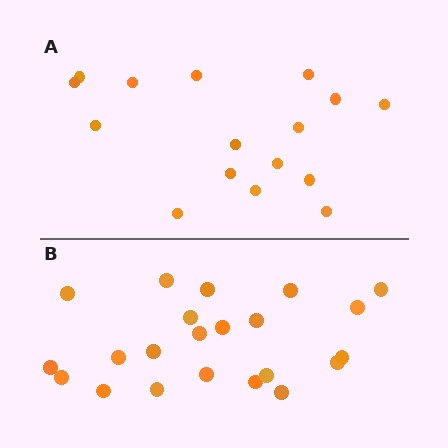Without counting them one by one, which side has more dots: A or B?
Region B (the bottom region) has more dots.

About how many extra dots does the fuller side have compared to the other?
Region B has about 6 more dots than region A.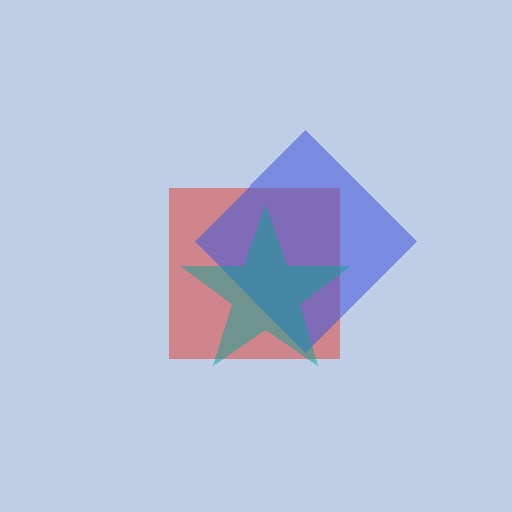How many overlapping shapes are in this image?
There are 3 overlapping shapes in the image.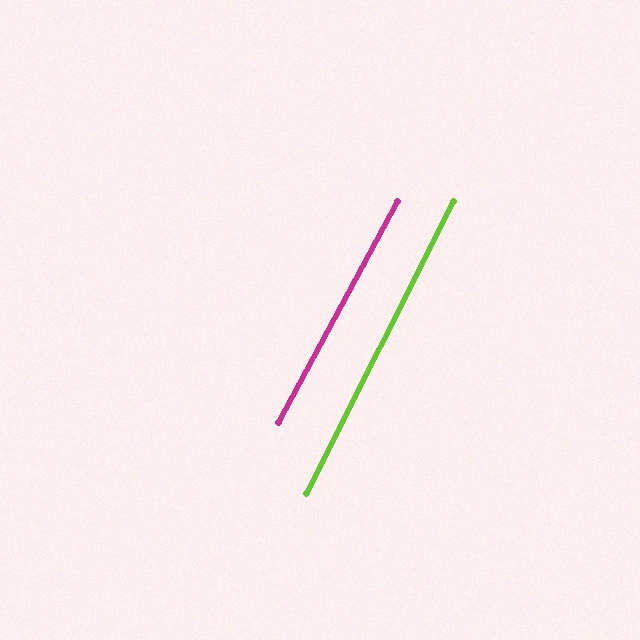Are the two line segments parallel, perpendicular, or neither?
Parallel — their directions differ by only 1.5°.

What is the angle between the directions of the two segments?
Approximately 2 degrees.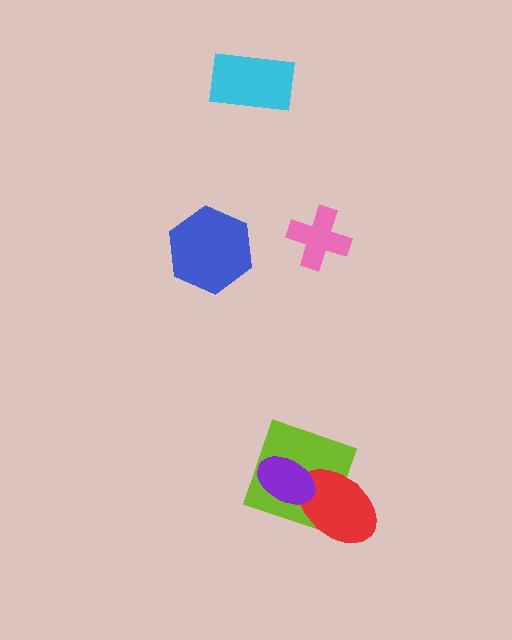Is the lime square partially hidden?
Yes, it is partially covered by another shape.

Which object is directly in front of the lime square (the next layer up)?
The red ellipse is directly in front of the lime square.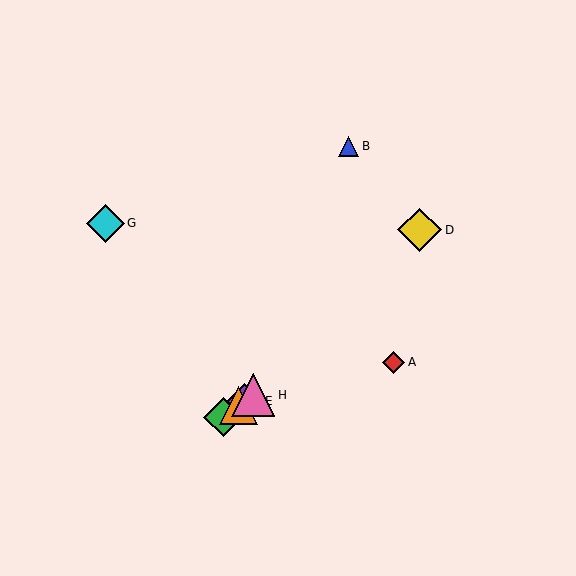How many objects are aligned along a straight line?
4 objects (C, E, F, H) are aligned along a straight line.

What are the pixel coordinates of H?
Object H is at (253, 395).